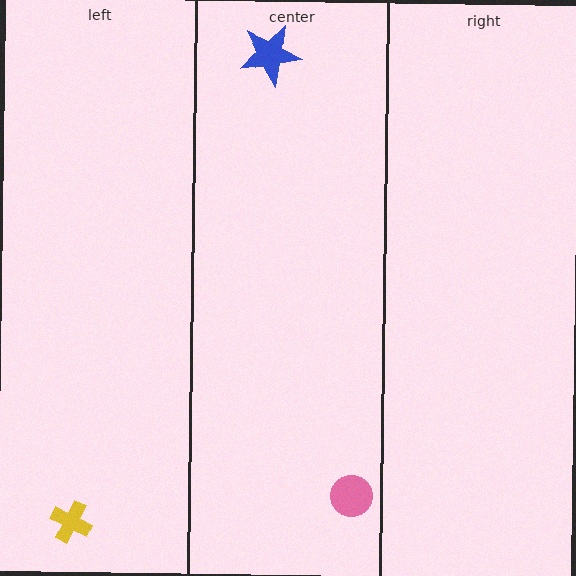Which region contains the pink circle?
The center region.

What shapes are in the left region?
The yellow cross.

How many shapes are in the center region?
2.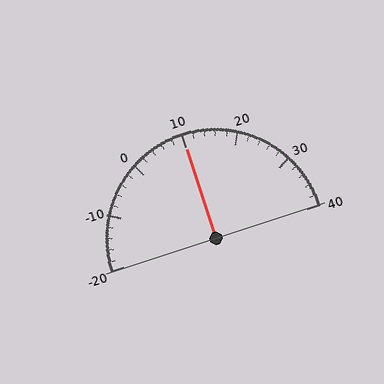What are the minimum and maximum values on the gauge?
The gauge ranges from -20 to 40.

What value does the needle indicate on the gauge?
The needle indicates approximately 10.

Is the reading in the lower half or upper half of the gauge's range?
The reading is in the upper half of the range (-20 to 40).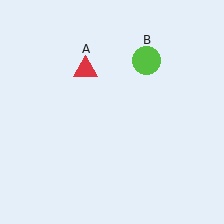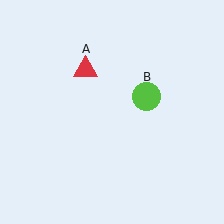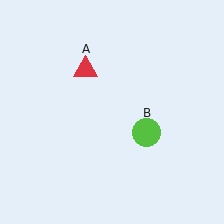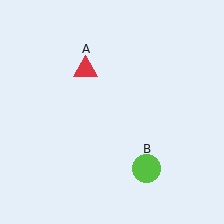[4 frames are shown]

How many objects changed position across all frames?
1 object changed position: lime circle (object B).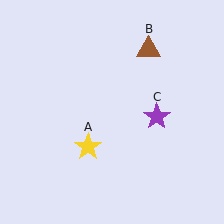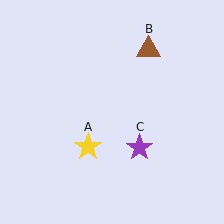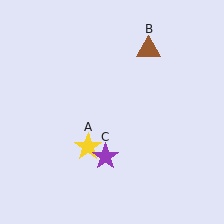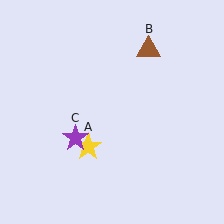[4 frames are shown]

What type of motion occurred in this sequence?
The purple star (object C) rotated clockwise around the center of the scene.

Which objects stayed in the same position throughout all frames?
Yellow star (object A) and brown triangle (object B) remained stationary.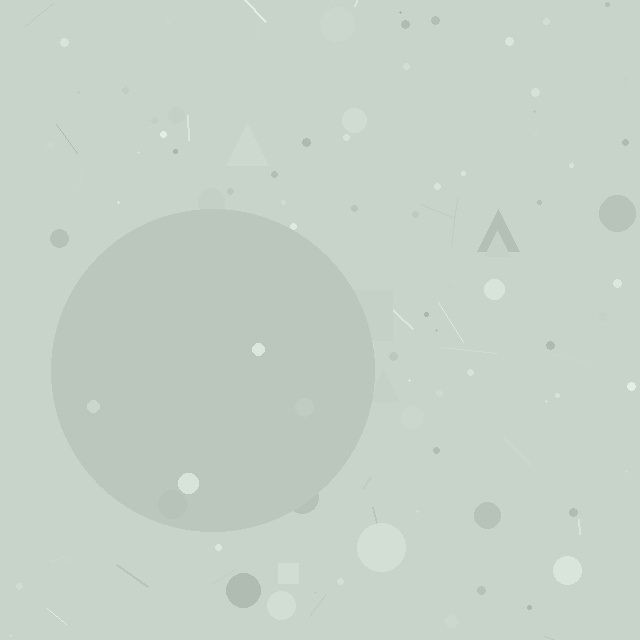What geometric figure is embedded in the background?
A circle is embedded in the background.